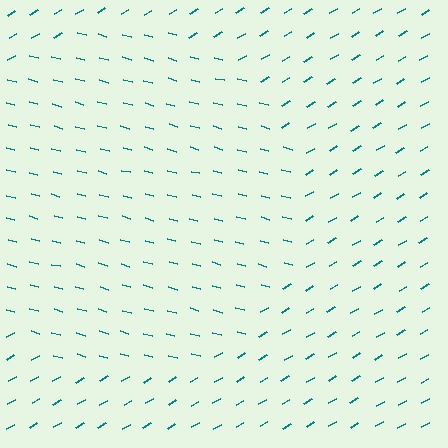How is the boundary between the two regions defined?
The boundary is defined purely by a change in line orientation (approximately 45 degrees difference). All lines are the same color and thickness.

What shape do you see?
I see a circle.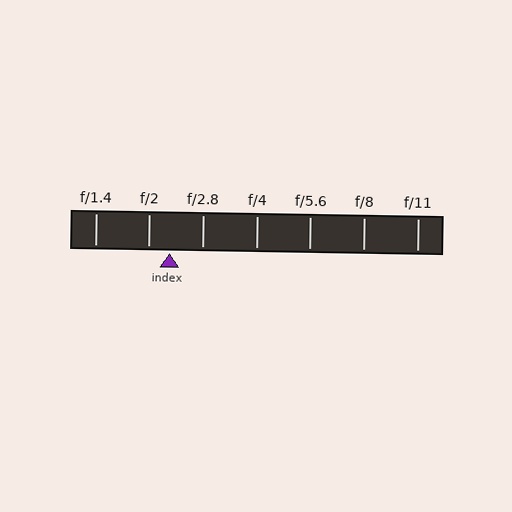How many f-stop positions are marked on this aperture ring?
There are 7 f-stop positions marked.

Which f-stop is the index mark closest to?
The index mark is closest to f/2.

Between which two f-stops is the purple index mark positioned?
The index mark is between f/2 and f/2.8.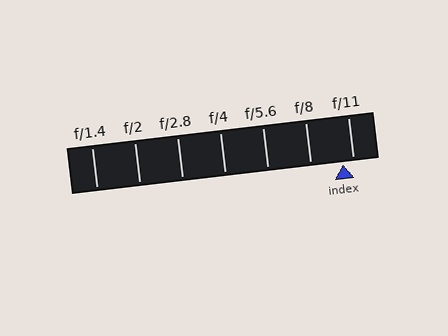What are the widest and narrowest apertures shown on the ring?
The widest aperture shown is f/1.4 and the narrowest is f/11.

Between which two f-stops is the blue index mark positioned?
The index mark is between f/8 and f/11.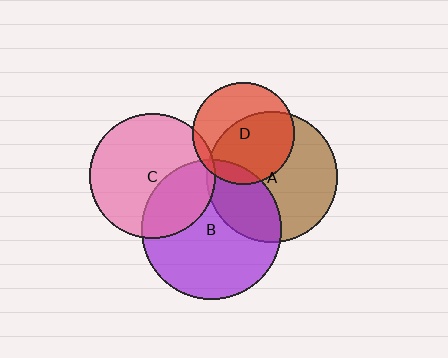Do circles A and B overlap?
Yes.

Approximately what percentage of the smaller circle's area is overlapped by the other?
Approximately 30%.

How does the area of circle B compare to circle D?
Approximately 1.9 times.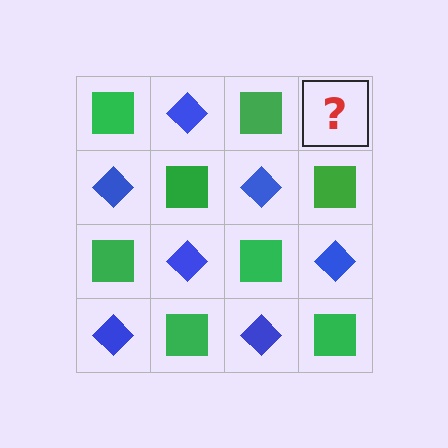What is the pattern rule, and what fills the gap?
The rule is that it alternates green square and blue diamond in a checkerboard pattern. The gap should be filled with a blue diamond.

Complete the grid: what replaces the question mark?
The question mark should be replaced with a blue diamond.